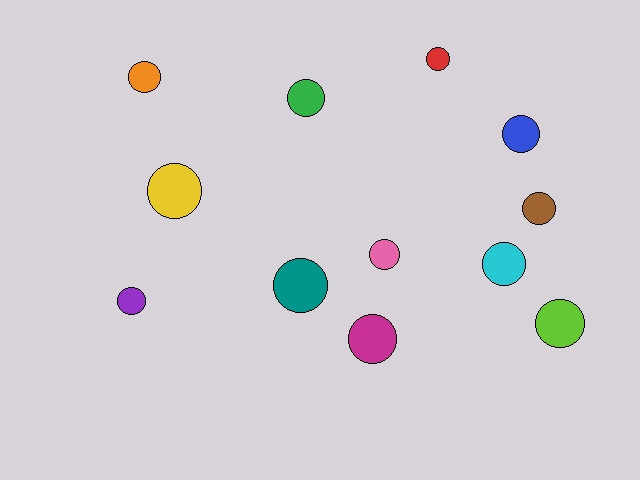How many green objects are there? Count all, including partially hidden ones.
There is 1 green object.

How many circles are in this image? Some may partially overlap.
There are 12 circles.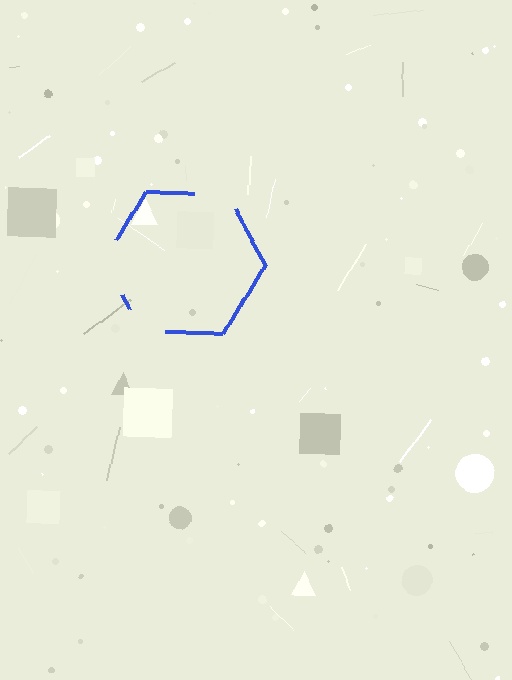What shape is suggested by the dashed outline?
The dashed outline suggests a hexagon.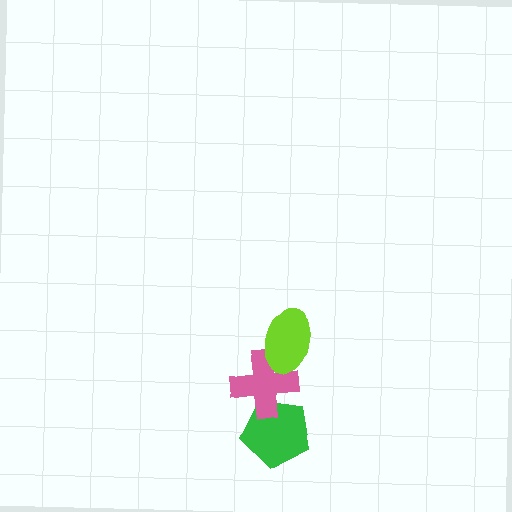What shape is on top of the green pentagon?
The pink cross is on top of the green pentagon.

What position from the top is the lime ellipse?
The lime ellipse is 1st from the top.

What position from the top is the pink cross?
The pink cross is 2nd from the top.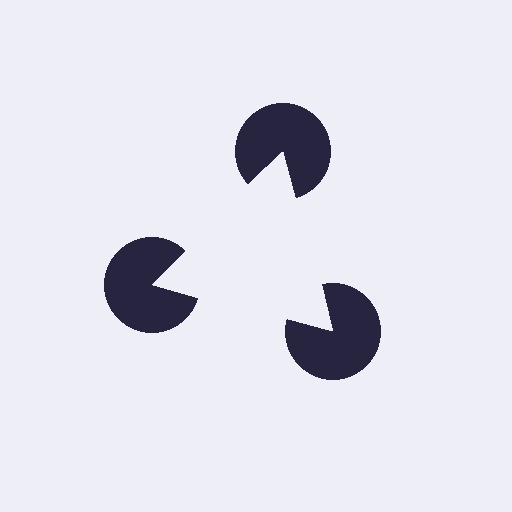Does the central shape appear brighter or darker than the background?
It typically appears slightly brighter than the background, even though no actual brightness change is drawn.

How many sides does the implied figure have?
3 sides.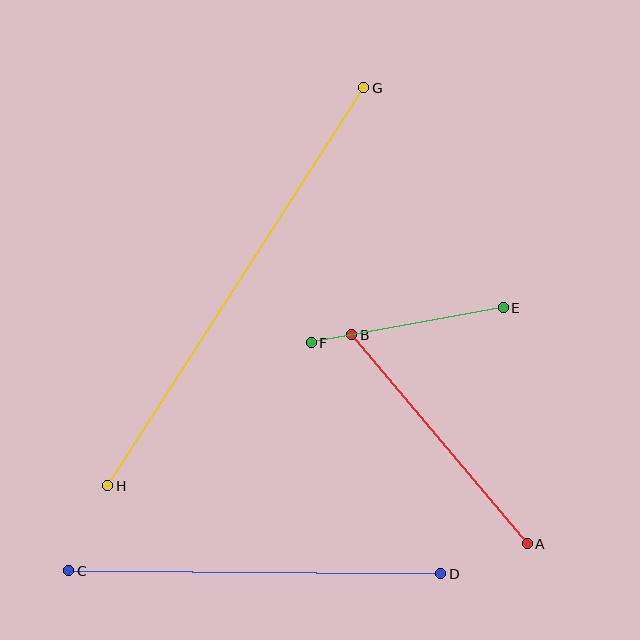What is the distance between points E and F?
The distance is approximately 196 pixels.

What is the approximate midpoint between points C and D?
The midpoint is at approximately (255, 572) pixels.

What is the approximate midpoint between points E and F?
The midpoint is at approximately (407, 325) pixels.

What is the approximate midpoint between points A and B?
The midpoint is at approximately (439, 439) pixels.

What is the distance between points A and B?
The distance is approximately 273 pixels.